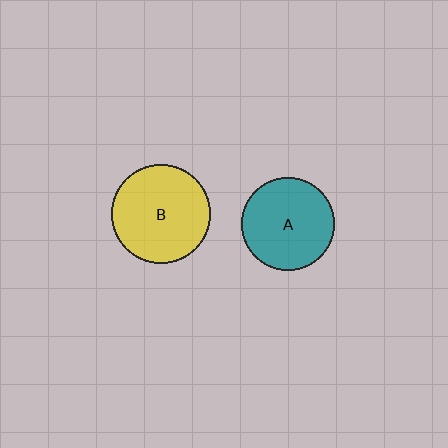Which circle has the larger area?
Circle B (yellow).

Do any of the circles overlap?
No, none of the circles overlap.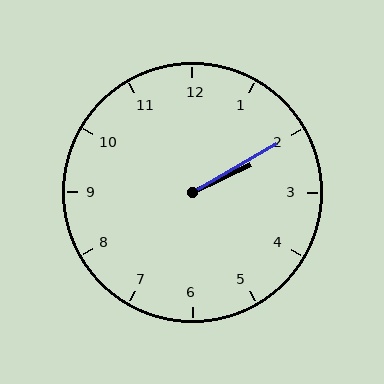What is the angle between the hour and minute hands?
Approximately 5 degrees.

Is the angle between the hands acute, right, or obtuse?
It is acute.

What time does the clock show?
2:10.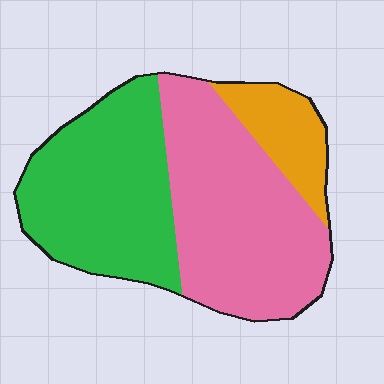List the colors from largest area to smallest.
From largest to smallest: pink, green, orange.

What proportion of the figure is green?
Green takes up between a quarter and a half of the figure.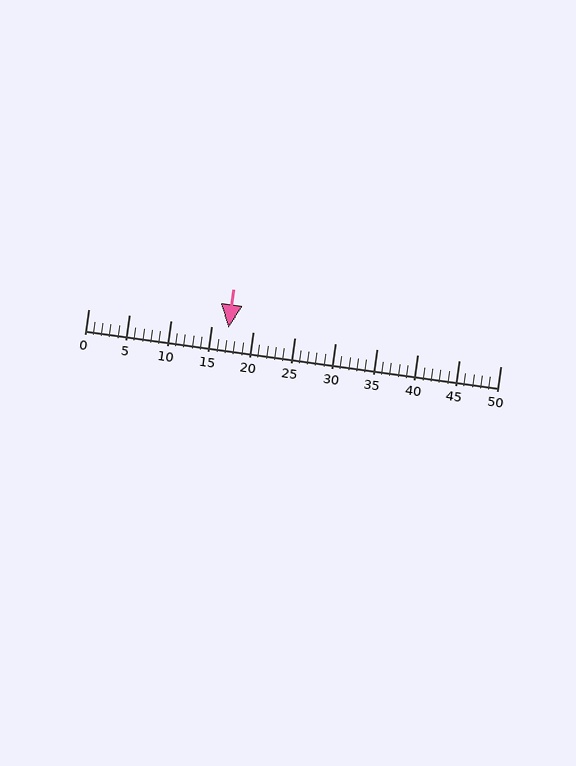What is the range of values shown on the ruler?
The ruler shows values from 0 to 50.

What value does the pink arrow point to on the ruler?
The pink arrow points to approximately 17.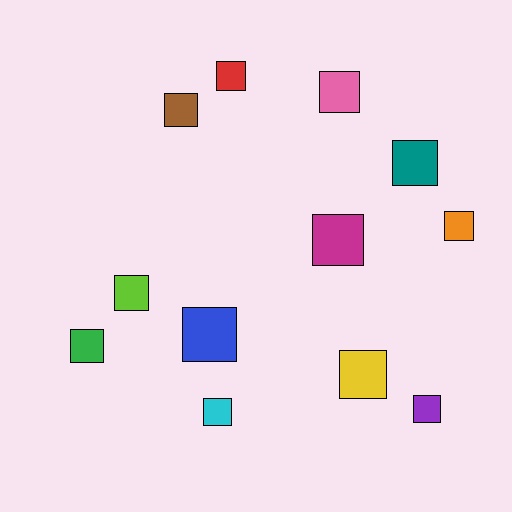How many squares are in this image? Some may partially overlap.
There are 12 squares.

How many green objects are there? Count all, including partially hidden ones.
There is 1 green object.